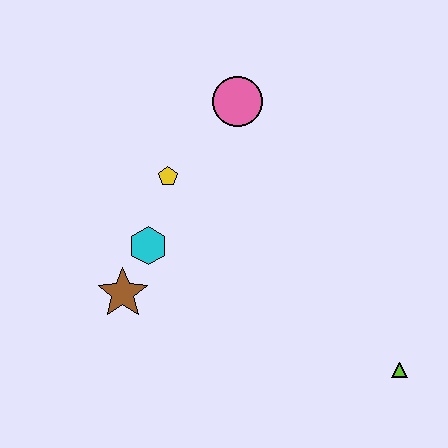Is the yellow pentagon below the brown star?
No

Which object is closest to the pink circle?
The yellow pentagon is closest to the pink circle.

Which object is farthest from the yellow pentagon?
The lime triangle is farthest from the yellow pentagon.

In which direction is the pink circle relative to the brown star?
The pink circle is above the brown star.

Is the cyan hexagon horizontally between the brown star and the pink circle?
Yes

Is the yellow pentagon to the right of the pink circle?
No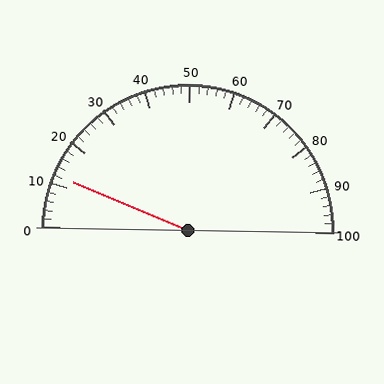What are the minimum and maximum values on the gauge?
The gauge ranges from 0 to 100.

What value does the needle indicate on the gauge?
The needle indicates approximately 12.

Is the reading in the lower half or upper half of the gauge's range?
The reading is in the lower half of the range (0 to 100).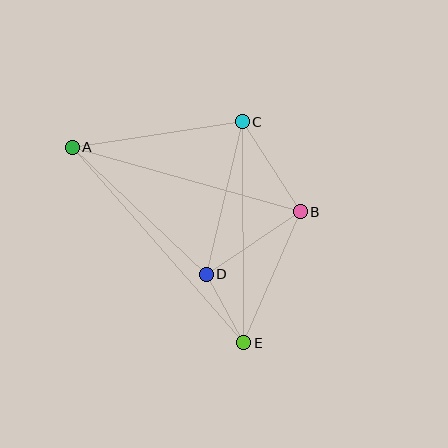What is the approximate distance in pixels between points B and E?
The distance between B and E is approximately 143 pixels.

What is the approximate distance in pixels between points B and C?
The distance between B and C is approximately 107 pixels.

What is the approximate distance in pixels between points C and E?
The distance between C and E is approximately 221 pixels.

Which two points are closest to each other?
Points D and E are closest to each other.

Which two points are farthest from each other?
Points A and E are farthest from each other.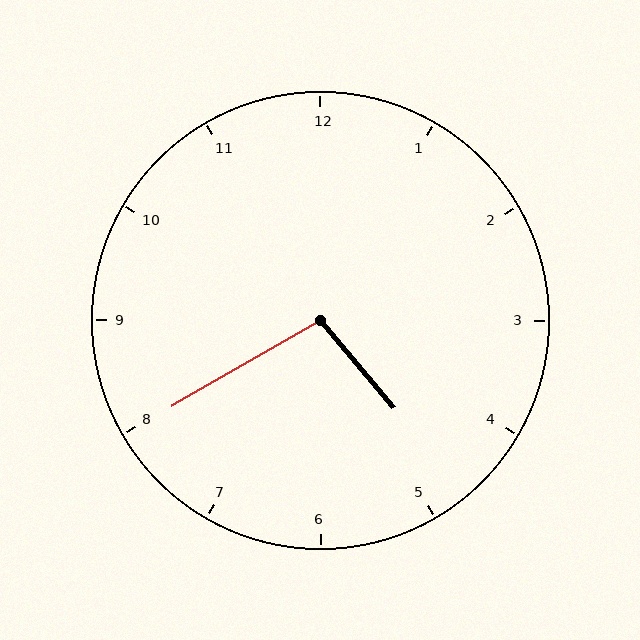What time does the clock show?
4:40.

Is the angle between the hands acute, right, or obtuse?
It is obtuse.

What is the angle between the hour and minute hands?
Approximately 100 degrees.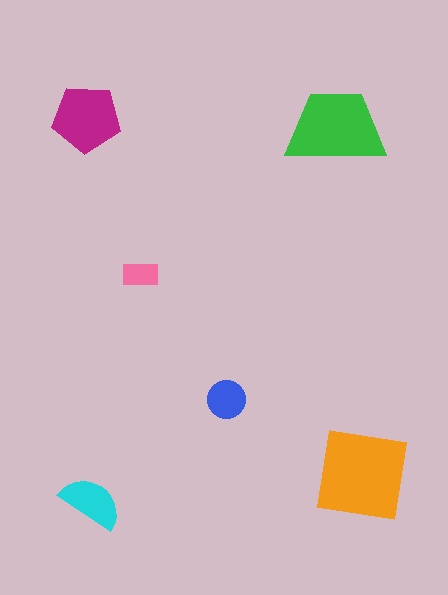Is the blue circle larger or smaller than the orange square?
Smaller.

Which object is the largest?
The orange square.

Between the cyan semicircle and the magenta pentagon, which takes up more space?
The magenta pentagon.